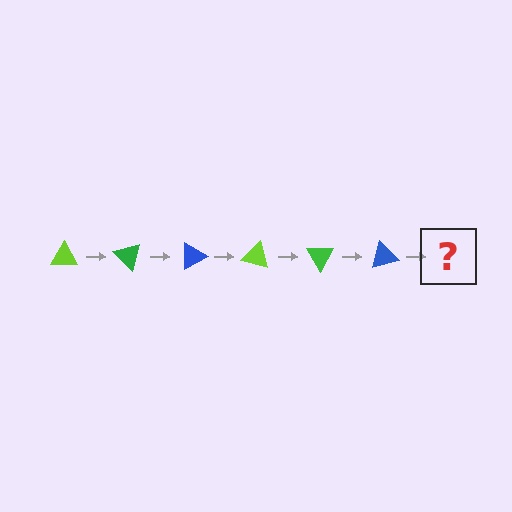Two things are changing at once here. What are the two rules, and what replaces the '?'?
The two rules are that it rotates 45 degrees each step and the color cycles through lime, green, and blue. The '?' should be a lime triangle, rotated 270 degrees from the start.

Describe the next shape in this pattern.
It should be a lime triangle, rotated 270 degrees from the start.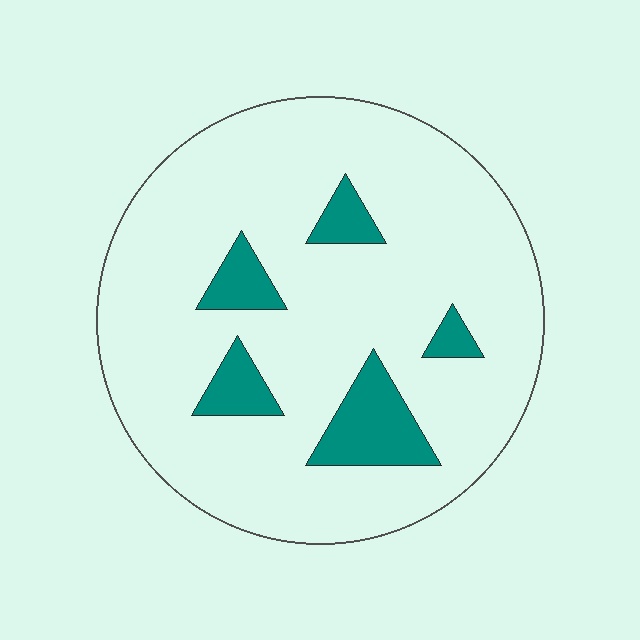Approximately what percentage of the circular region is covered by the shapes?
Approximately 15%.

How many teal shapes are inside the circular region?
5.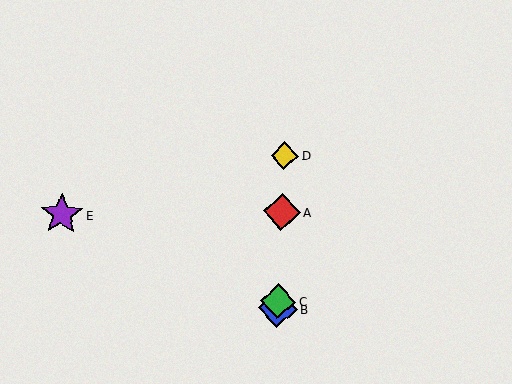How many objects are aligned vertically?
4 objects (A, B, C, D) are aligned vertically.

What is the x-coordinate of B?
Object B is at x≈278.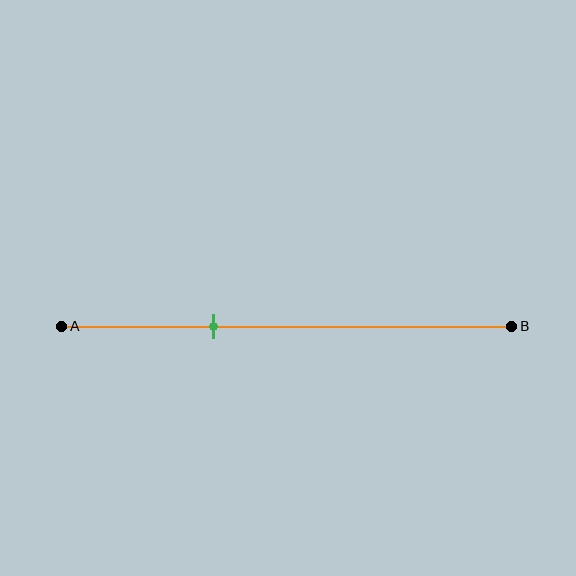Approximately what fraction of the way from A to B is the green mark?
The green mark is approximately 35% of the way from A to B.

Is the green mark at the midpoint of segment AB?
No, the mark is at about 35% from A, not at the 50% midpoint.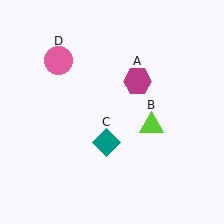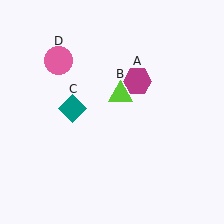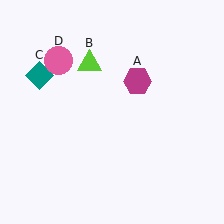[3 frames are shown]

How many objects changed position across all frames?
2 objects changed position: lime triangle (object B), teal diamond (object C).